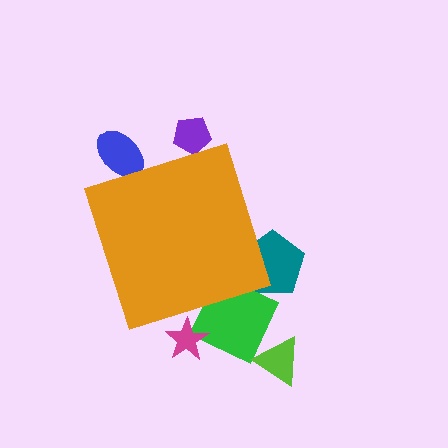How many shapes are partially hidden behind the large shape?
5 shapes are partially hidden.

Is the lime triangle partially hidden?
No, the lime triangle is fully visible.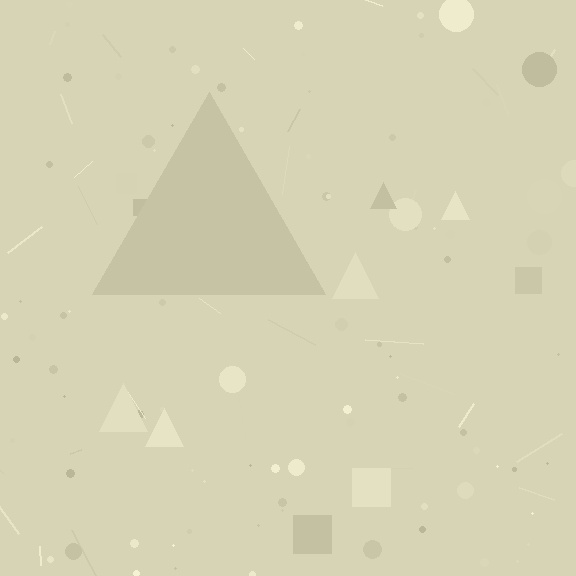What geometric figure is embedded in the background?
A triangle is embedded in the background.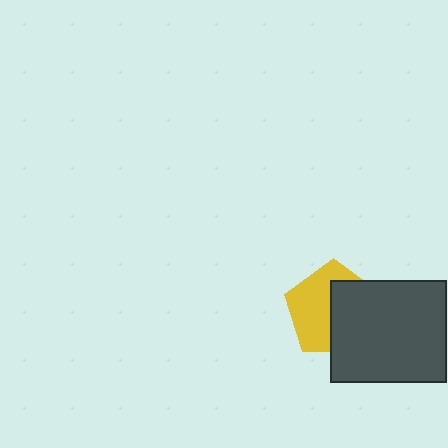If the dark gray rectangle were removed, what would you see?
You would see the complete yellow pentagon.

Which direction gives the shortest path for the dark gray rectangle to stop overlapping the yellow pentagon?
Moving right gives the shortest separation.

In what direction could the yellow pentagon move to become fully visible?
The yellow pentagon could move left. That would shift it out from behind the dark gray rectangle entirely.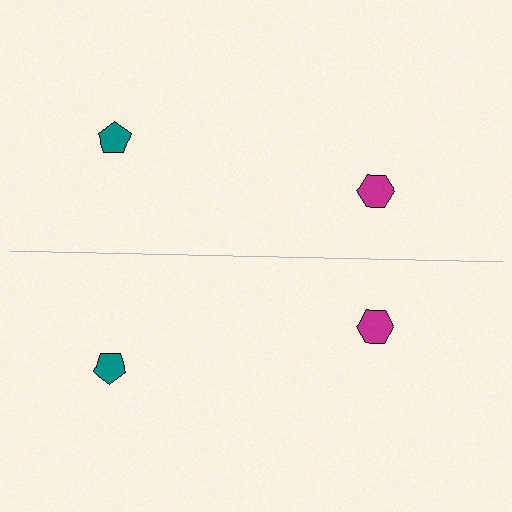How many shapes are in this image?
There are 4 shapes in this image.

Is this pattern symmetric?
Yes, this pattern has bilateral (reflection) symmetry.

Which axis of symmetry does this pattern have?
The pattern has a horizontal axis of symmetry running through the center of the image.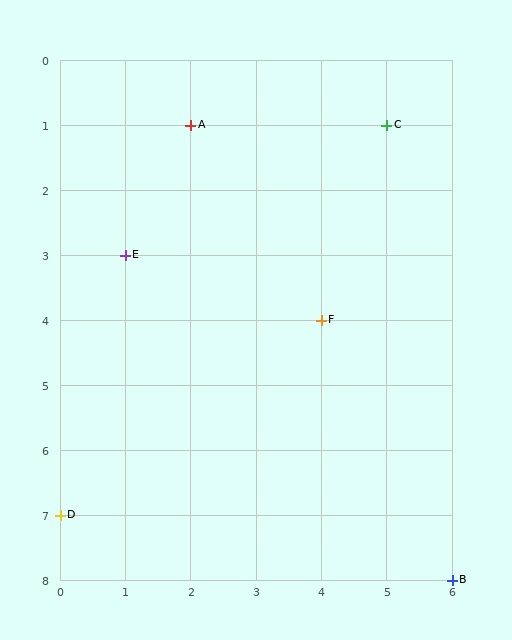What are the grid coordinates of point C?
Point C is at grid coordinates (5, 1).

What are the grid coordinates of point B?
Point B is at grid coordinates (6, 8).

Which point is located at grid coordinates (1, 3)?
Point E is at (1, 3).